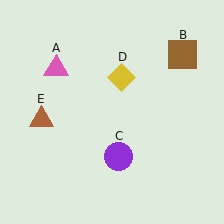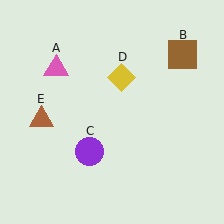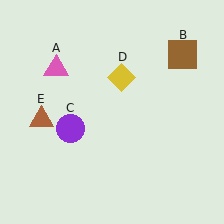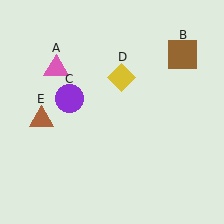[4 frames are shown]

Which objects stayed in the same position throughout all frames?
Pink triangle (object A) and brown square (object B) and yellow diamond (object D) and brown triangle (object E) remained stationary.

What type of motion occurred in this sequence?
The purple circle (object C) rotated clockwise around the center of the scene.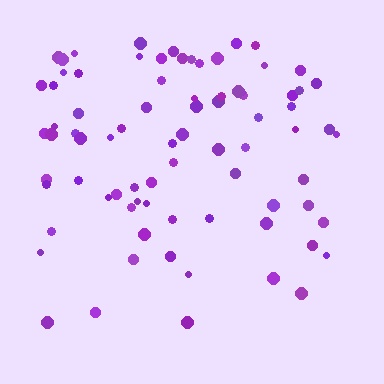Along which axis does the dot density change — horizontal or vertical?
Vertical.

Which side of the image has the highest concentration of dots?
The top.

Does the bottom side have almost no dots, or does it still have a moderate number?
Still a moderate number, just noticeably fewer than the top.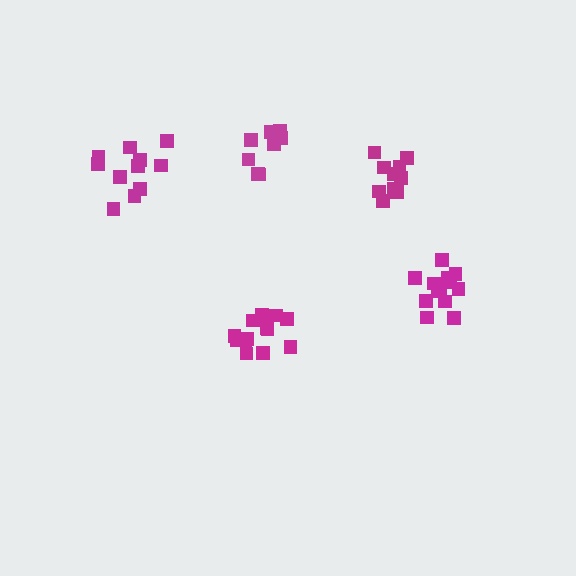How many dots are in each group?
Group 1: 8 dots, Group 2: 13 dots, Group 3: 10 dots, Group 4: 11 dots, Group 5: 14 dots (56 total).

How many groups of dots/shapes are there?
There are 5 groups.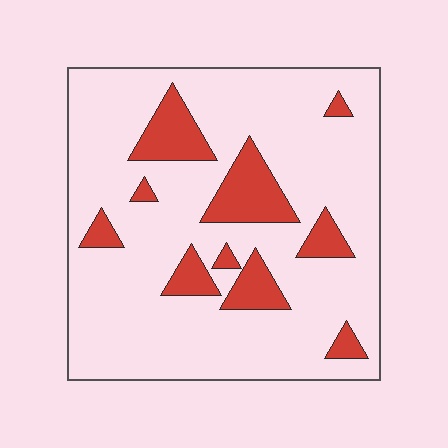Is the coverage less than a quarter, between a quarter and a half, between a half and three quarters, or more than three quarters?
Less than a quarter.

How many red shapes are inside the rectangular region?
10.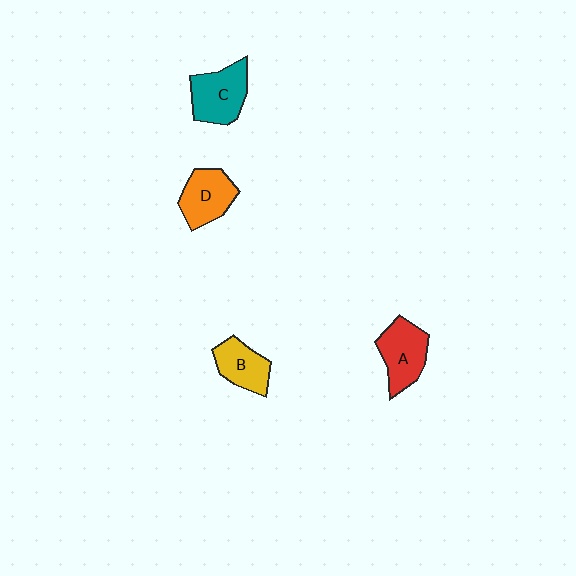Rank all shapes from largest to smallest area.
From largest to smallest: C (teal), A (red), D (orange), B (yellow).